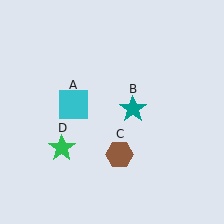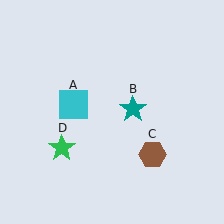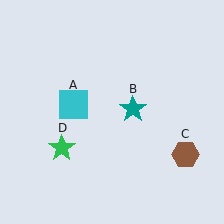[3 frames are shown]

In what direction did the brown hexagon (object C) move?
The brown hexagon (object C) moved right.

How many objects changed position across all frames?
1 object changed position: brown hexagon (object C).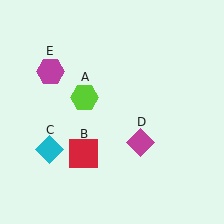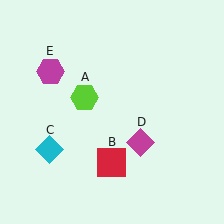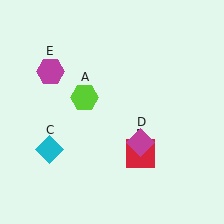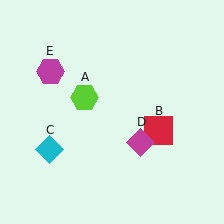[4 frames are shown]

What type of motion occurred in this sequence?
The red square (object B) rotated counterclockwise around the center of the scene.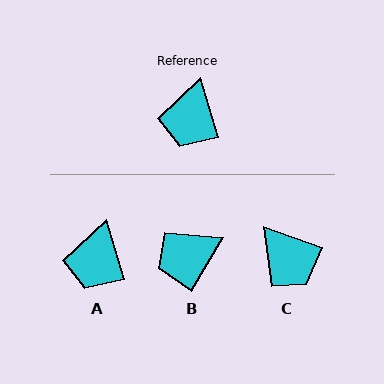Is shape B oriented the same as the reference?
No, it is off by about 47 degrees.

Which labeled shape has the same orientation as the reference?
A.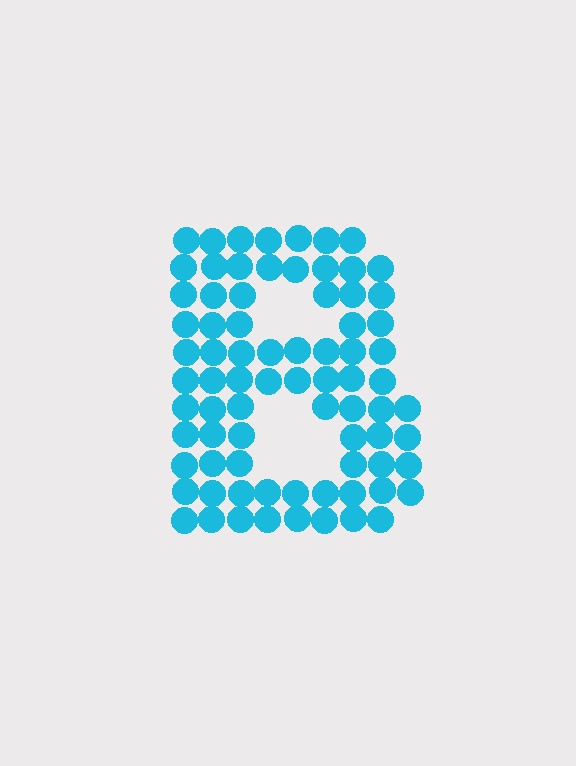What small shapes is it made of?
It is made of small circles.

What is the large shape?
The large shape is the letter B.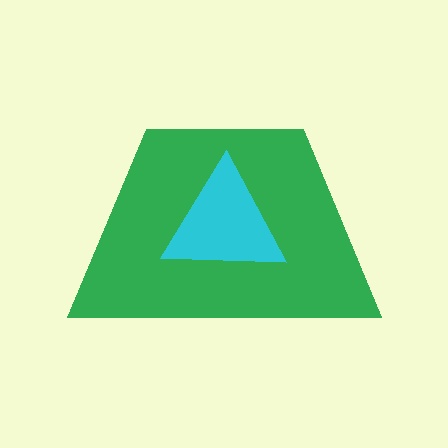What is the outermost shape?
The green trapezoid.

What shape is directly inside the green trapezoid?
The cyan triangle.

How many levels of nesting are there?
2.